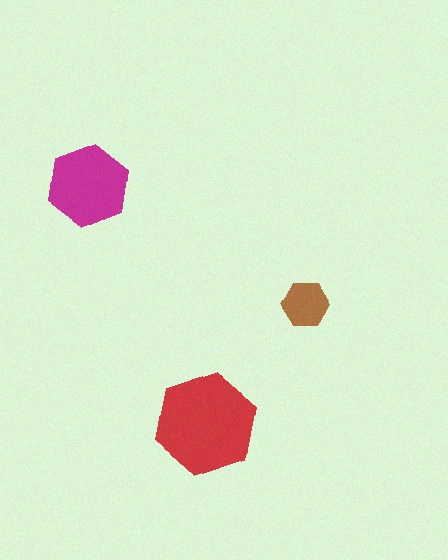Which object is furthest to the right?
The brown hexagon is rightmost.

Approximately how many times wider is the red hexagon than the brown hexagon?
About 2 times wider.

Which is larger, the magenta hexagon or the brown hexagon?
The magenta one.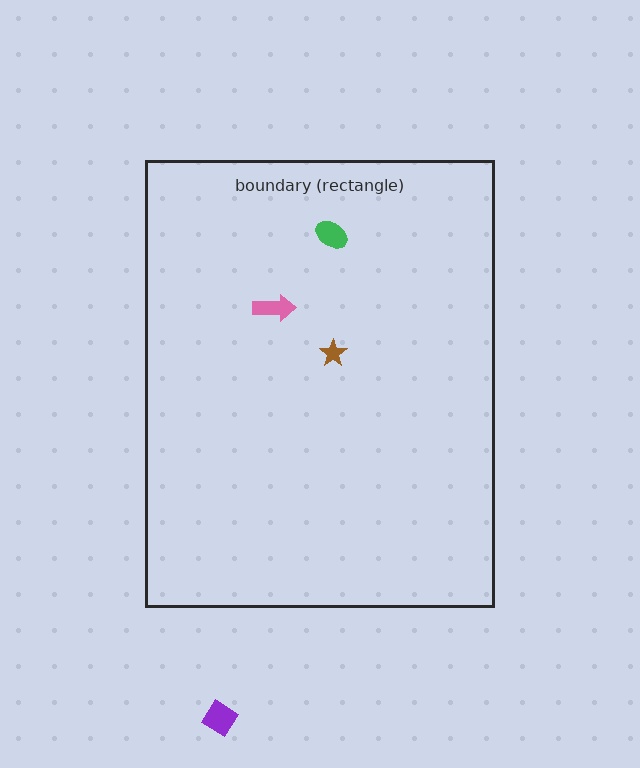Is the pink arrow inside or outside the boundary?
Inside.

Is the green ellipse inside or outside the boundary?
Inside.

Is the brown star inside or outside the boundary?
Inside.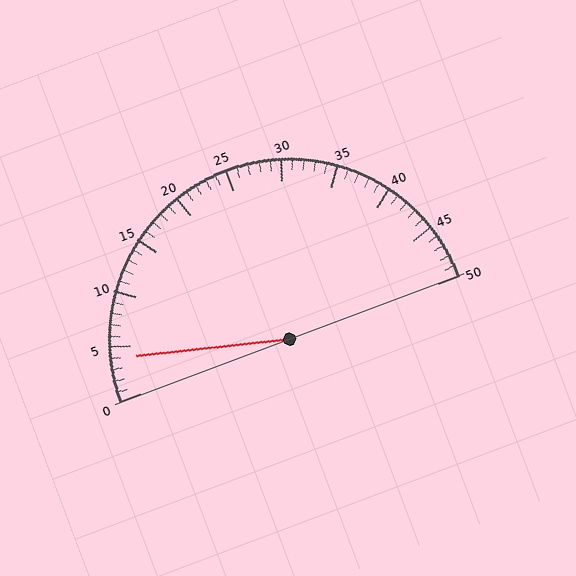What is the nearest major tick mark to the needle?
The nearest major tick mark is 5.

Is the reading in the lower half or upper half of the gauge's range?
The reading is in the lower half of the range (0 to 50).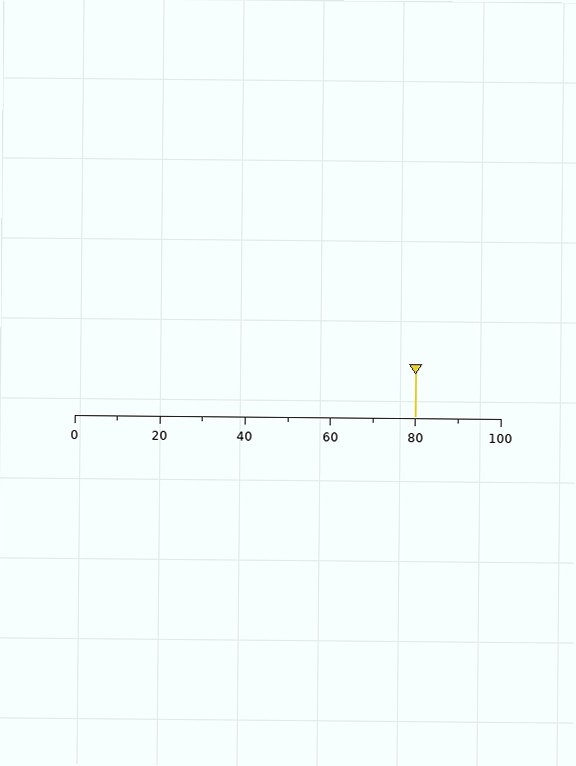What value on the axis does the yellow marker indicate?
The marker indicates approximately 80.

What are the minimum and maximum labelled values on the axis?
The axis runs from 0 to 100.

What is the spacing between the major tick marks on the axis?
The major ticks are spaced 20 apart.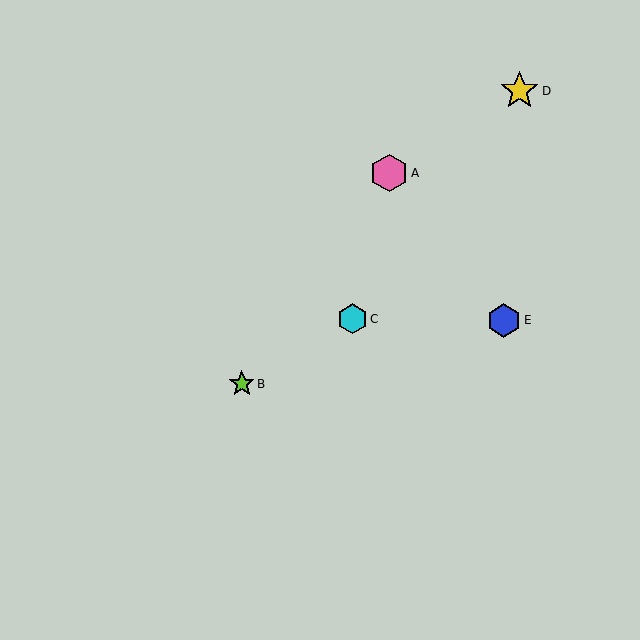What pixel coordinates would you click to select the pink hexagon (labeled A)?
Click at (389, 173) to select the pink hexagon A.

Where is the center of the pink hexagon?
The center of the pink hexagon is at (389, 173).